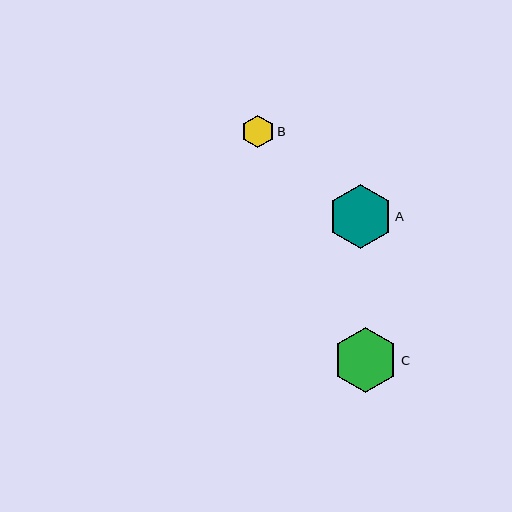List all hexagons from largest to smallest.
From largest to smallest: C, A, B.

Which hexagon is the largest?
Hexagon C is the largest with a size of approximately 65 pixels.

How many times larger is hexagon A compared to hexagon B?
Hexagon A is approximately 2.0 times the size of hexagon B.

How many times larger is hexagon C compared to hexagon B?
Hexagon C is approximately 2.0 times the size of hexagon B.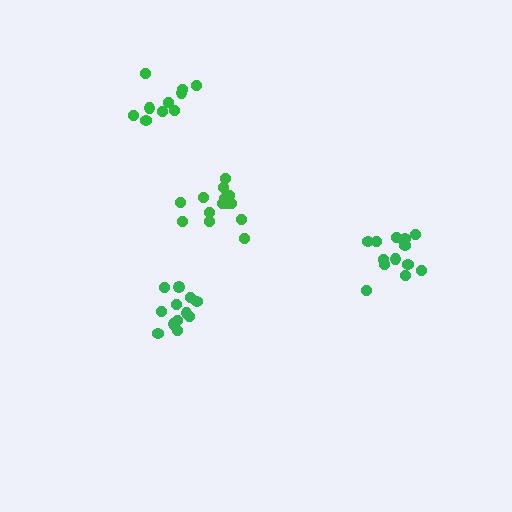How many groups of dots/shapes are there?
There are 4 groups.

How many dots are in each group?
Group 1: 10 dots, Group 2: 14 dots, Group 3: 13 dots, Group 4: 14 dots (51 total).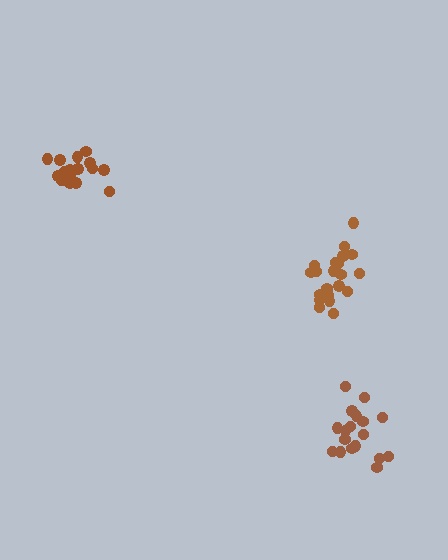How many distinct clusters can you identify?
There are 3 distinct clusters.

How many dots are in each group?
Group 1: 21 dots, Group 2: 17 dots, Group 3: 18 dots (56 total).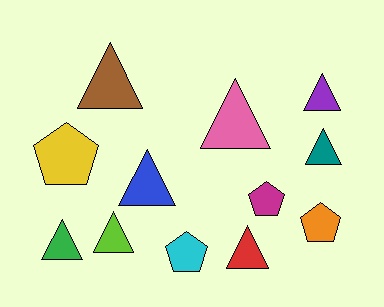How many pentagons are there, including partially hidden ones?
There are 4 pentagons.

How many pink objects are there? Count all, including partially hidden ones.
There is 1 pink object.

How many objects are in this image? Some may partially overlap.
There are 12 objects.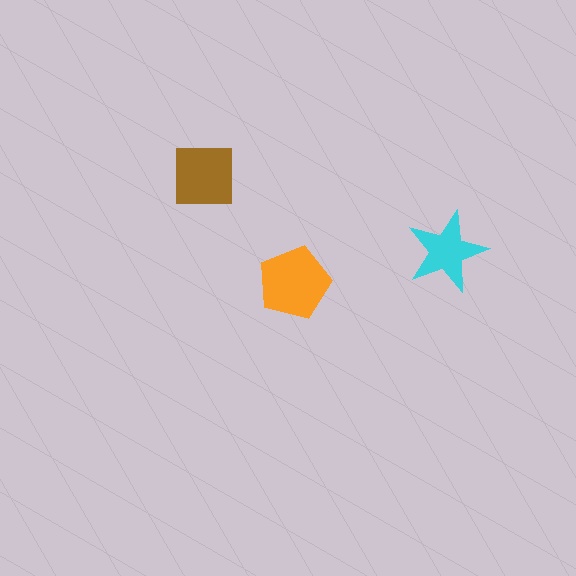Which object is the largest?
The orange pentagon.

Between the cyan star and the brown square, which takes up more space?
The brown square.